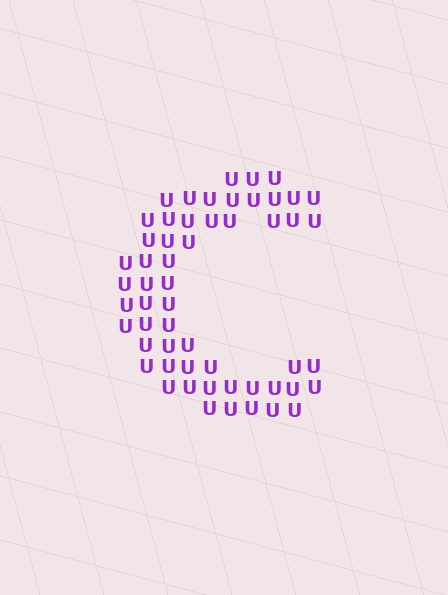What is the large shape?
The large shape is the letter C.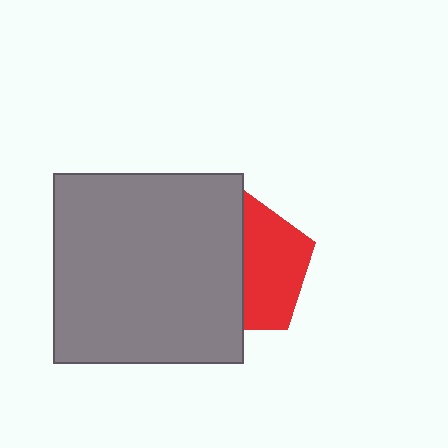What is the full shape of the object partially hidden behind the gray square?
The partially hidden object is a red pentagon.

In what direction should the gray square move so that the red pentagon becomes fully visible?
The gray square should move left. That is the shortest direction to clear the overlap and leave the red pentagon fully visible.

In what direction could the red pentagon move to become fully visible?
The red pentagon could move right. That would shift it out from behind the gray square entirely.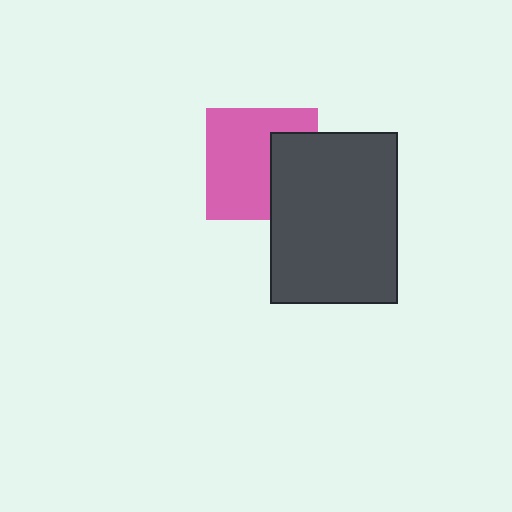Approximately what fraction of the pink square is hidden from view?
Roughly 34% of the pink square is hidden behind the dark gray rectangle.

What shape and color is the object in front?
The object in front is a dark gray rectangle.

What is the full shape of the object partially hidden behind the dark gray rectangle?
The partially hidden object is a pink square.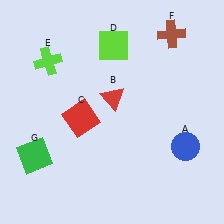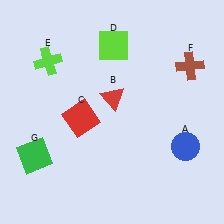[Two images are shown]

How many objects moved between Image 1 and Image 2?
1 object moved between the two images.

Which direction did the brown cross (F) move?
The brown cross (F) moved down.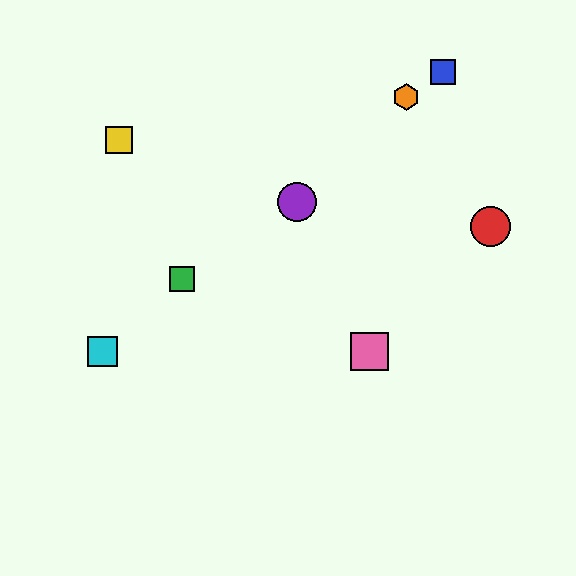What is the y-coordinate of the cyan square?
The cyan square is at y≈351.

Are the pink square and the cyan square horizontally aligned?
Yes, both are at y≈351.